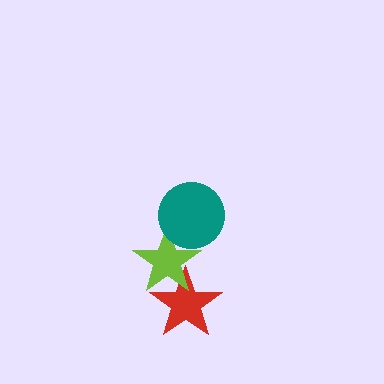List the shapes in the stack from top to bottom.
From top to bottom: the teal circle, the lime star, the red star.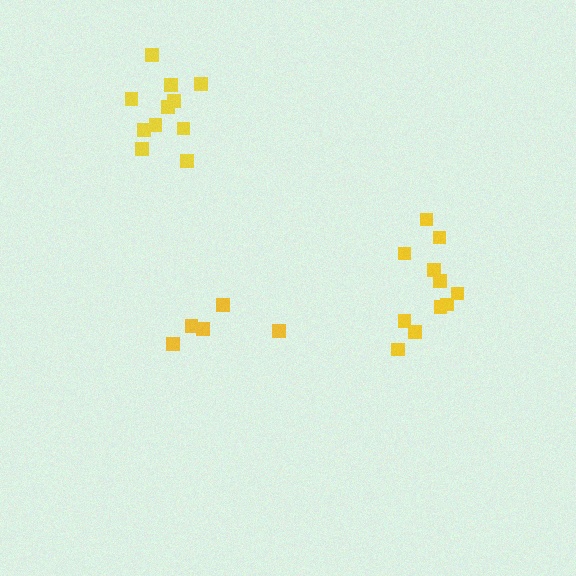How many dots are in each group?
Group 1: 5 dots, Group 2: 11 dots, Group 3: 11 dots (27 total).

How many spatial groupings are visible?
There are 3 spatial groupings.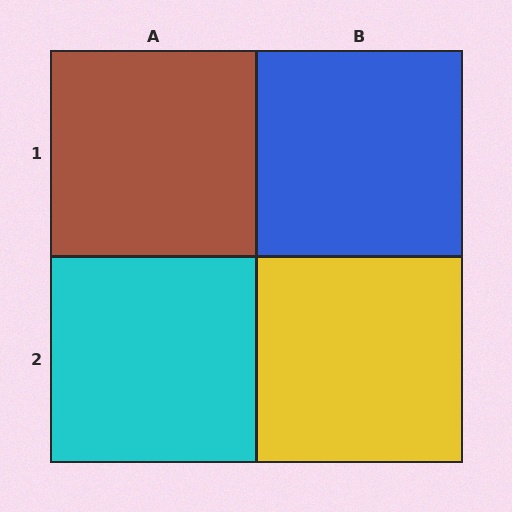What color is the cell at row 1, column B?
Blue.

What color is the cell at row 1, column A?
Brown.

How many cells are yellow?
1 cell is yellow.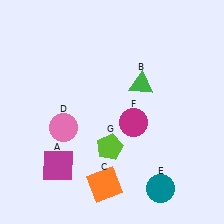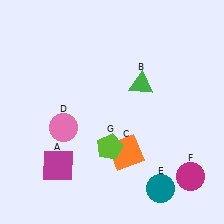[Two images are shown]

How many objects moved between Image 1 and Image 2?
2 objects moved between the two images.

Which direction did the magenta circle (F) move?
The magenta circle (F) moved right.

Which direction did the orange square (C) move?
The orange square (C) moved up.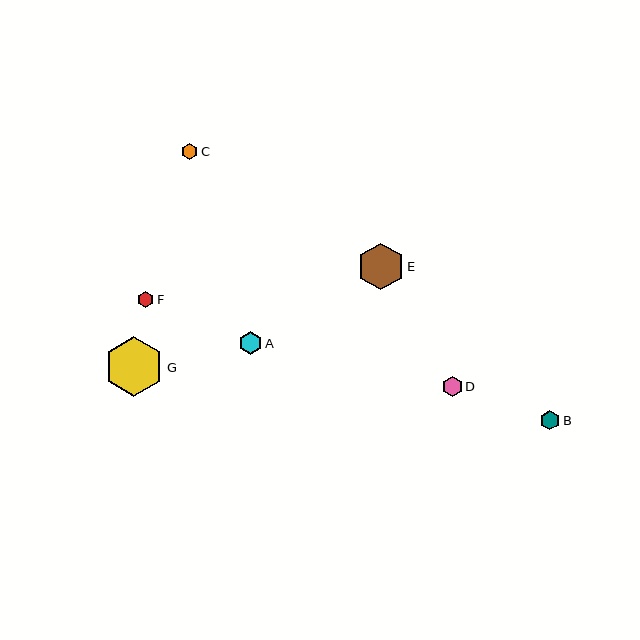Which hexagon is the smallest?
Hexagon C is the smallest with a size of approximately 16 pixels.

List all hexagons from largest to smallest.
From largest to smallest: G, E, A, D, B, F, C.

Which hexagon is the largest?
Hexagon G is the largest with a size of approximately 59 pixels.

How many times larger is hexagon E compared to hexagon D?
Hexagon E is approximately 2.3 times the size of hexagon D.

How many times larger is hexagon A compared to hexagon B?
Hexagon A is approximately 1.2 times the size of hexagon B.